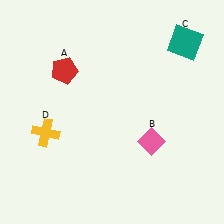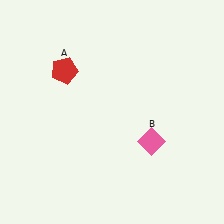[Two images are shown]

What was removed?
The yellow cross (D), the teal square (C) were removed in Image 2.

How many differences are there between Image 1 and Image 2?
There are 2 differences between the two images.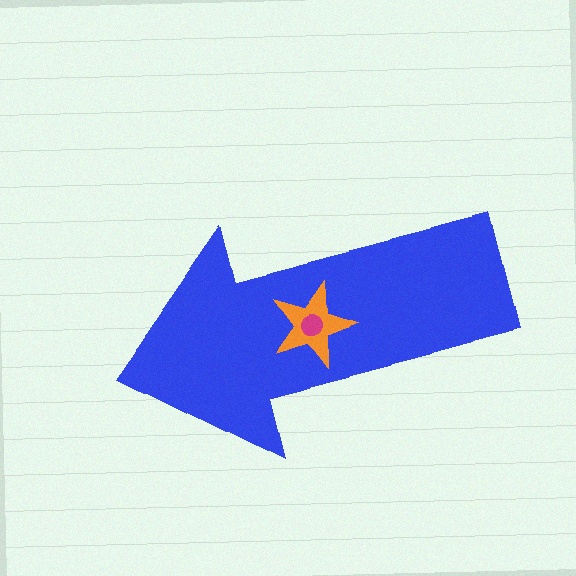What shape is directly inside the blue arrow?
The orange star.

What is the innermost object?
The magenta circle.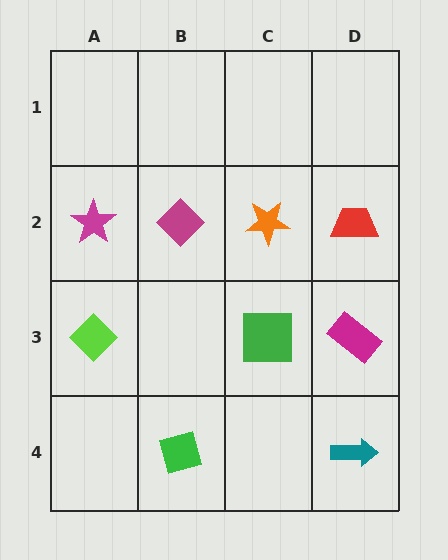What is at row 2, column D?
A red trapezoid.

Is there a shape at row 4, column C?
No, that cell is empty.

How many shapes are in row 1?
0 shapes.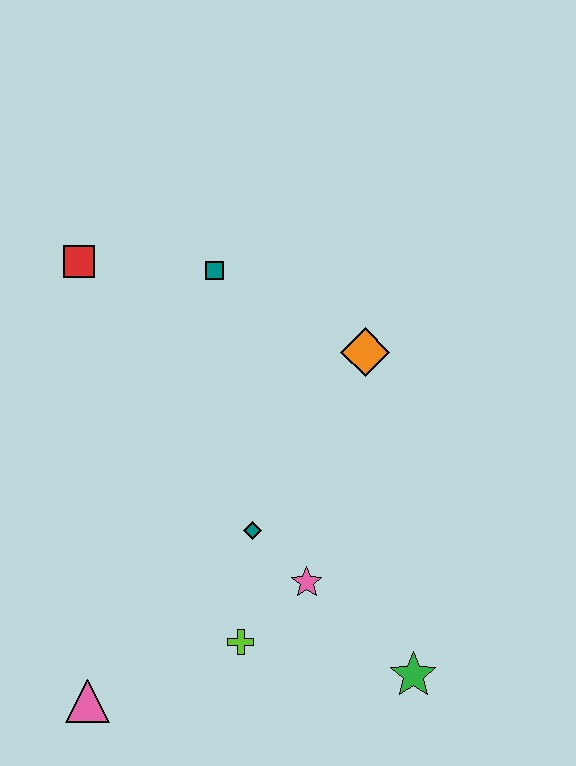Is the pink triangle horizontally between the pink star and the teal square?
No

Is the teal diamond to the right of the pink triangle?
Yes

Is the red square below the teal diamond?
No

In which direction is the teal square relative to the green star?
The teal square is above the green star.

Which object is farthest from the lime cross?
The red square is farthest from the lime cross.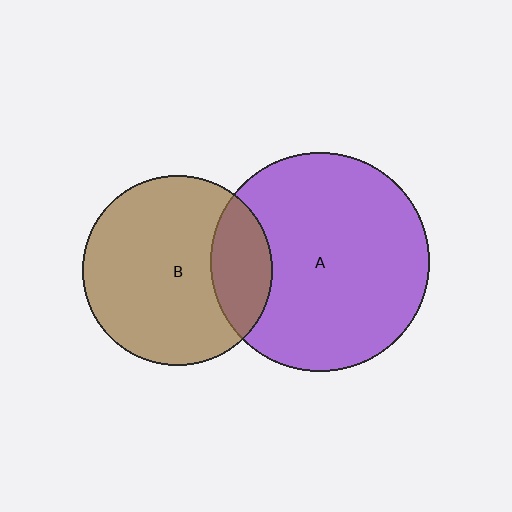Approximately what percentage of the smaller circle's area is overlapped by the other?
Approximately 20%.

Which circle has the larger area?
Circle A (purple).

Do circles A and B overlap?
Yes.